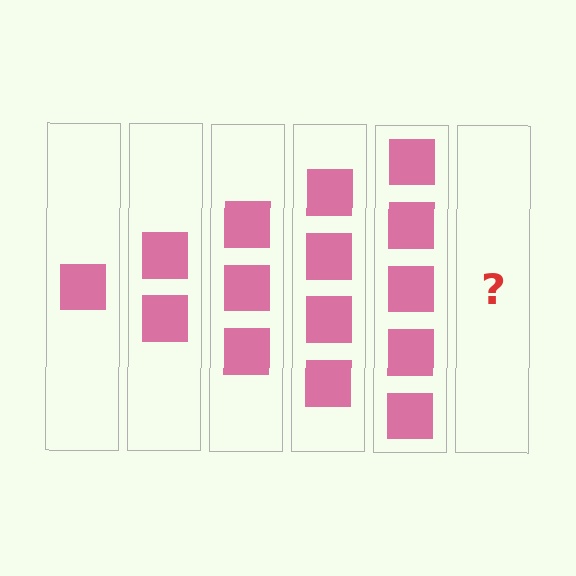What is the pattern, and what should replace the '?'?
The pattern is that each step adds one more square. The '?' should be 6 squares.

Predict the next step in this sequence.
The next step is 6 squares.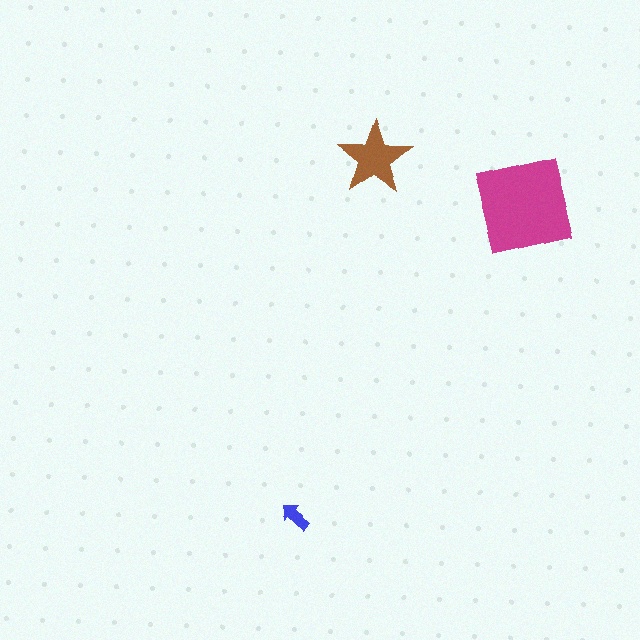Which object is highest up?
The brown star is topmost.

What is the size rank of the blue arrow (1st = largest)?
3rd.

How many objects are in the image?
There are 3 objects in the image.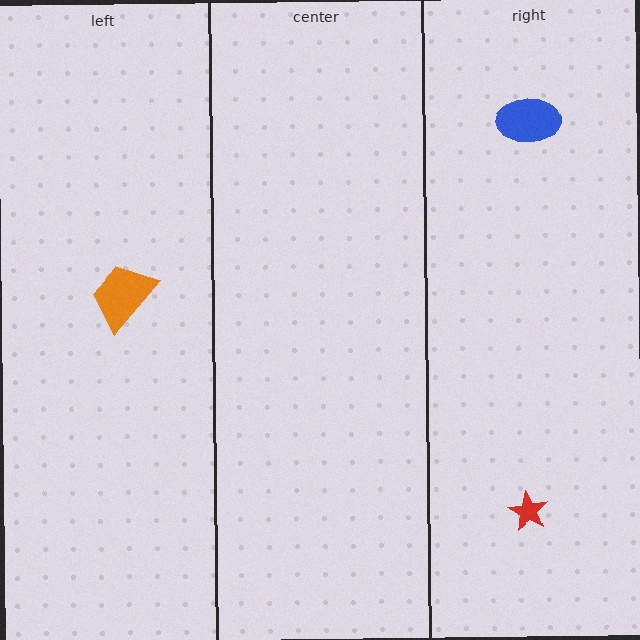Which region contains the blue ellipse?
The right region.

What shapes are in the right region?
The blue ellipse, the red star.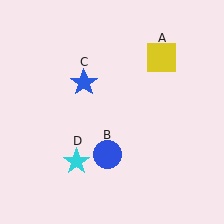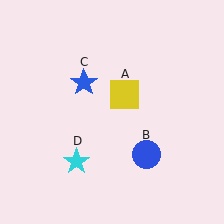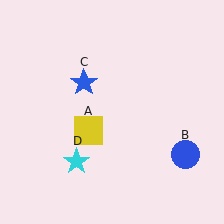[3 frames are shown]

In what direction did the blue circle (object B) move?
The blue circle (object B) moved right.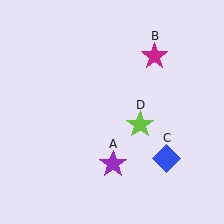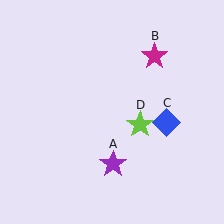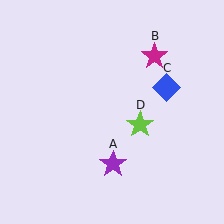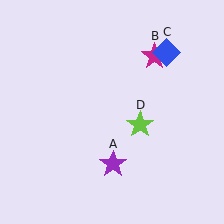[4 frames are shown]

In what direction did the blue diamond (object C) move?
The blue diamond (object C) moved up.